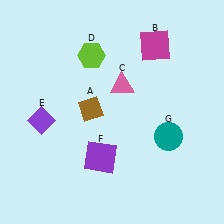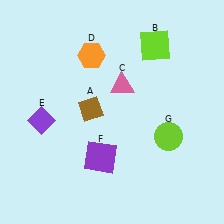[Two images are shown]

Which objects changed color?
B changed from magenta to lime. D changed from lime to orange. G changed from teal to lime.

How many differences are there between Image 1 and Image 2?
There are 3 differences between the two images.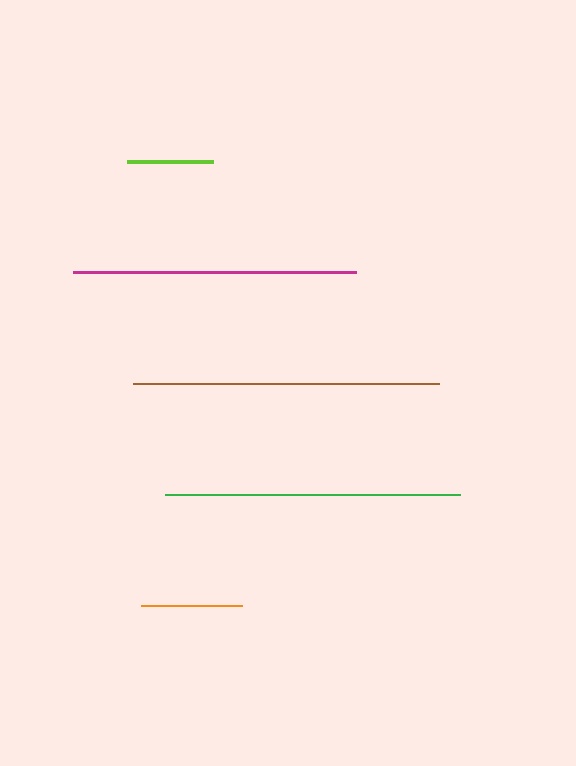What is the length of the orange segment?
The orange segment is approximately 102 pixels long.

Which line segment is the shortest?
The lime line is the shortest at approximately 86 pixels.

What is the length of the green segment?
The green segment is approximately 295 pixels long.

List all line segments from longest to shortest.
From longest to shortest: brown, green, magenta, orange, lime.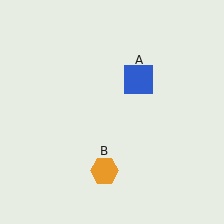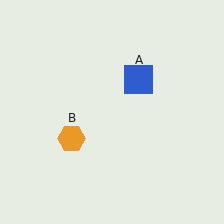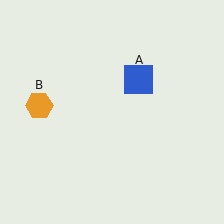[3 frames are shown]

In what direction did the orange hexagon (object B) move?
The orange hexagon (object B) moved up and to the left.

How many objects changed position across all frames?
1 object changed position: orange hexagon (object B).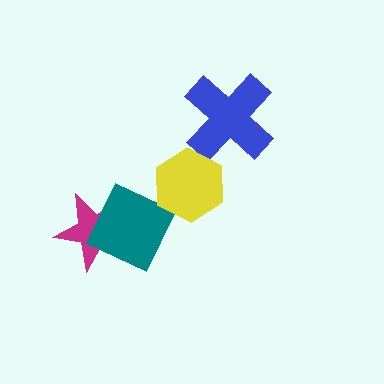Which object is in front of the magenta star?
The teal square is in front of the magenta star.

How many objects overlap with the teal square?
1 object overlaps with the teal square.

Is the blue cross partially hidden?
No, no other shape covers it.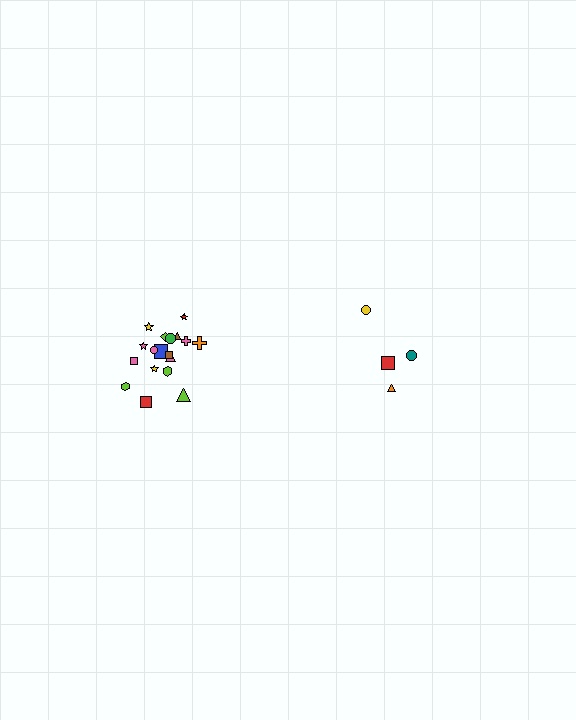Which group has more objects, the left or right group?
The left group.